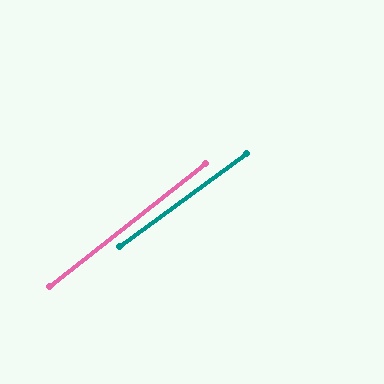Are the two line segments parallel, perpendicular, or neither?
Parallel — their directions differ by only 2.0°.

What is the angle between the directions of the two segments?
Approximately 2 degrees.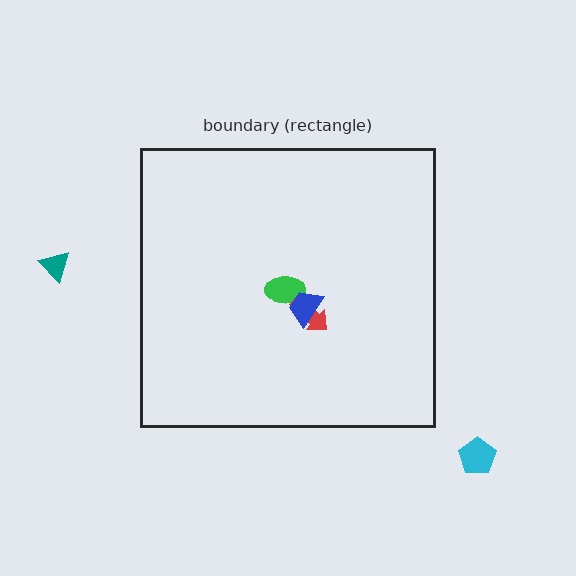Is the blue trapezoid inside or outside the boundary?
Inside.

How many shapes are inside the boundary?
3 inside, 2 outside.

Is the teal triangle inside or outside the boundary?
Outside.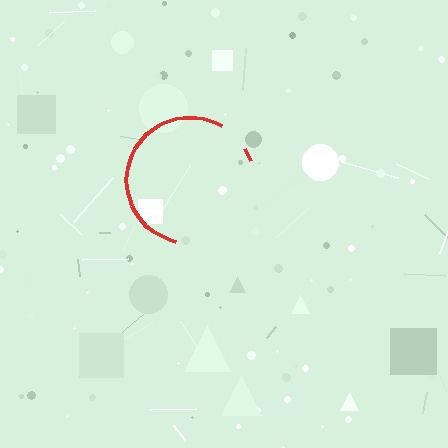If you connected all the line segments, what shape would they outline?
They would outline a circle.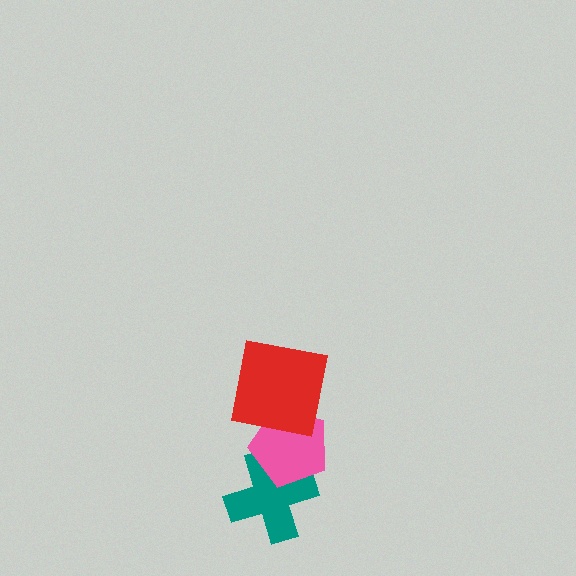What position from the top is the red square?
The red square is 1st from the top.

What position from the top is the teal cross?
The teal cross is 3rd from the top.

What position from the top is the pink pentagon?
The pink pentagon is 2nd from the top.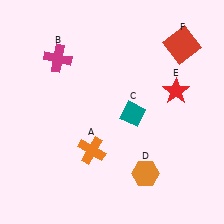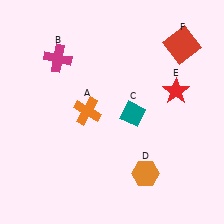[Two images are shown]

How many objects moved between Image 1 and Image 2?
1 object moved between the two images.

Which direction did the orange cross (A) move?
The orange cross (A) moved up.